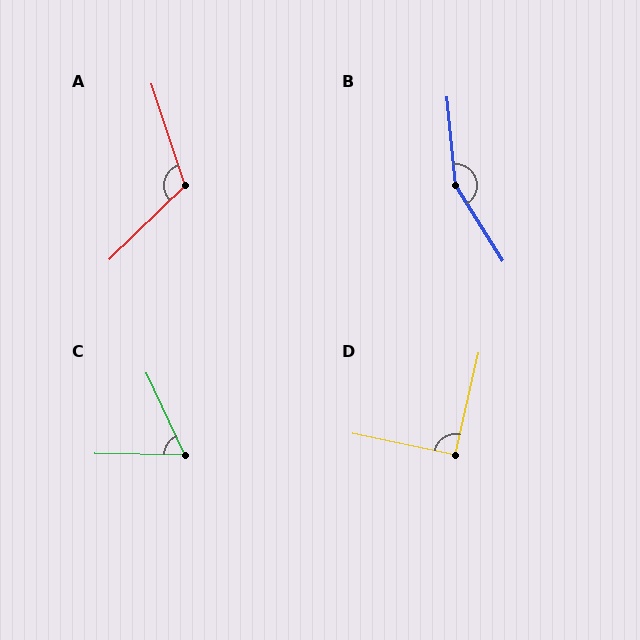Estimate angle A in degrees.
Approximately 116 degrees.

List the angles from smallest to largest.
C (64°), D (91°), A (116°), B (153°).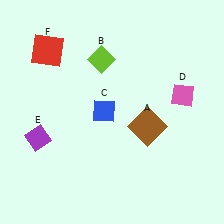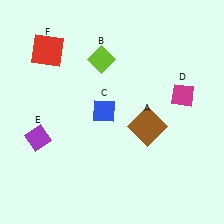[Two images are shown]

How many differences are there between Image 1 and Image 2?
There is 1 difference between the two images.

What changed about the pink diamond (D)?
In Image 1, D is pink. In Image 2, it changed to magenta.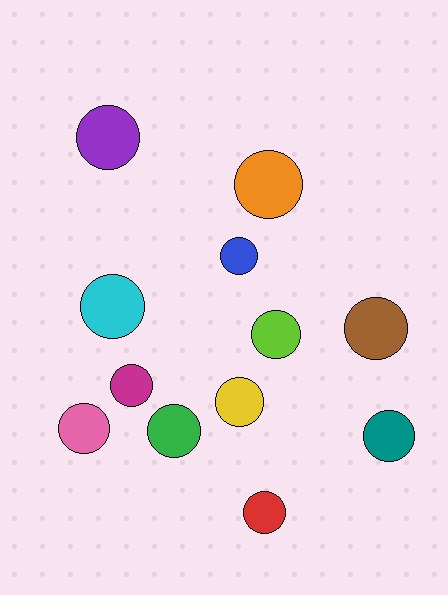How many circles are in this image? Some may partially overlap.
There are 12 circles.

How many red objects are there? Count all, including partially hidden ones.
There is 1 red object.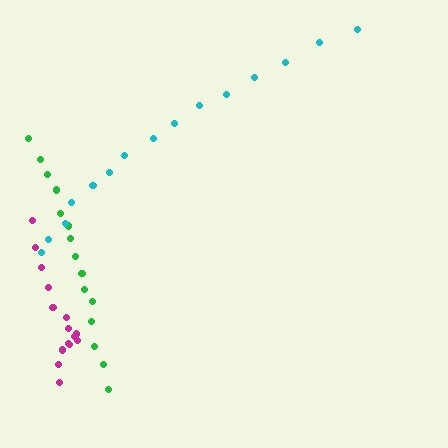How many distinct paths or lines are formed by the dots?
There are 3 distinct paths.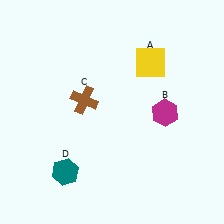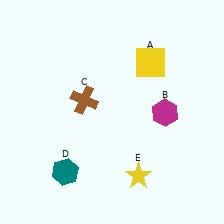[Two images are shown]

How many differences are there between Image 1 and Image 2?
There is 1 difference between the two images.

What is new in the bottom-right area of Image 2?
A yellow star (E) was added in the bottom-right area of Image 2.